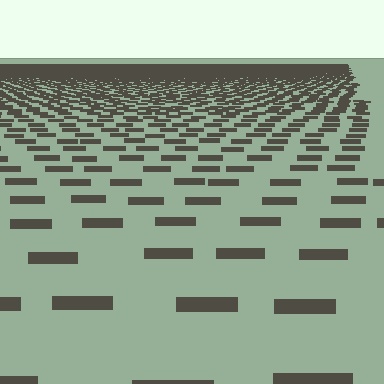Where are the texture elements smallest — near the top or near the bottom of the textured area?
Near the top.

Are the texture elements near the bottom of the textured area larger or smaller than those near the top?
Larger. Near the bottom, elements are closer to the viewer and appear at a bigger on-screen size.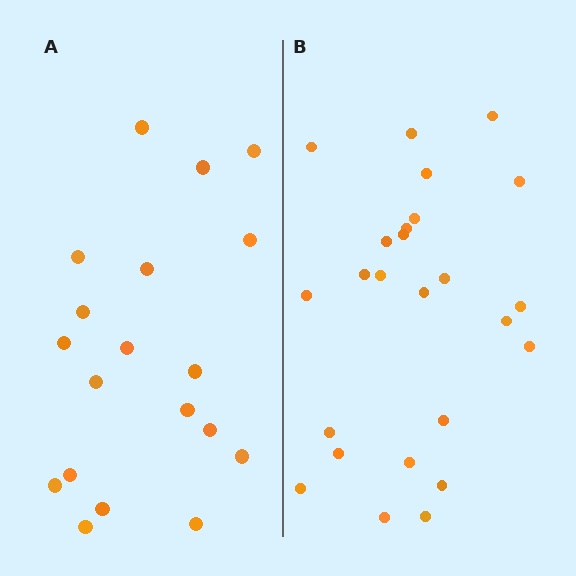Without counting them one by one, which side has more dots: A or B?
Region B (the right region) has more dots.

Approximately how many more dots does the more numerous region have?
Region B has about 6 more dots than region A.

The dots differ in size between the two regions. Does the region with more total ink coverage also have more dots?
No. Region A has more total ink coverage because its dots are larger, but region B actually contains more individual dots. Total area can be misleading — the number of items is what matters here.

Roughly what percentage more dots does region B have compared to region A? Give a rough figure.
About 30% more.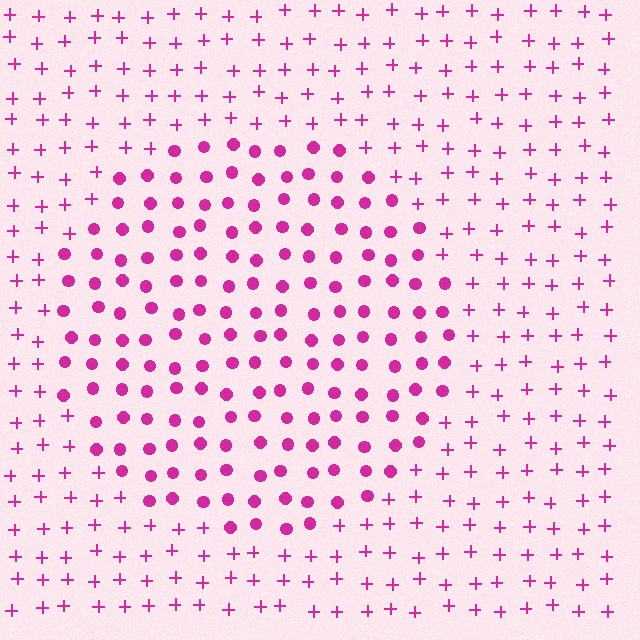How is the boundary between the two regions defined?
The boundary is defined by a change in element shape: circles inside vs. plus signs outside. All elements share the same color and spacing.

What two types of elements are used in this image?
The image uses circles inside the circle region and plus signs outside it.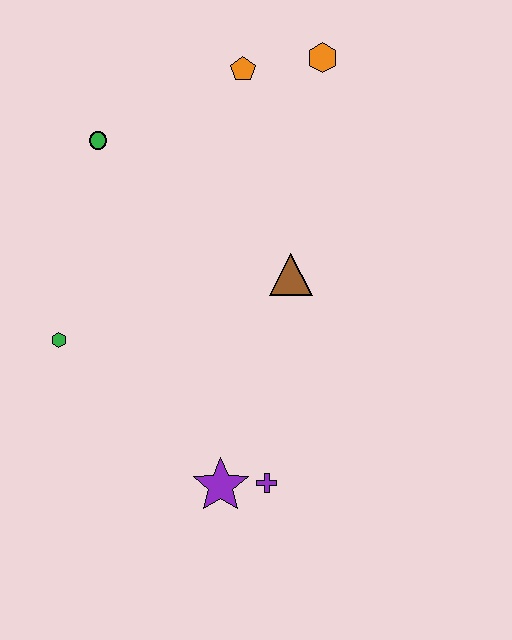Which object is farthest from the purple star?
The orange hexagon is farthest from the purple star.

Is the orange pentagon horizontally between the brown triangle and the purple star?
Yes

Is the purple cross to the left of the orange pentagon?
No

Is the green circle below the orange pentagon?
Yes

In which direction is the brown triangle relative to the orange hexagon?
The brown triangle is below the orange hexagon.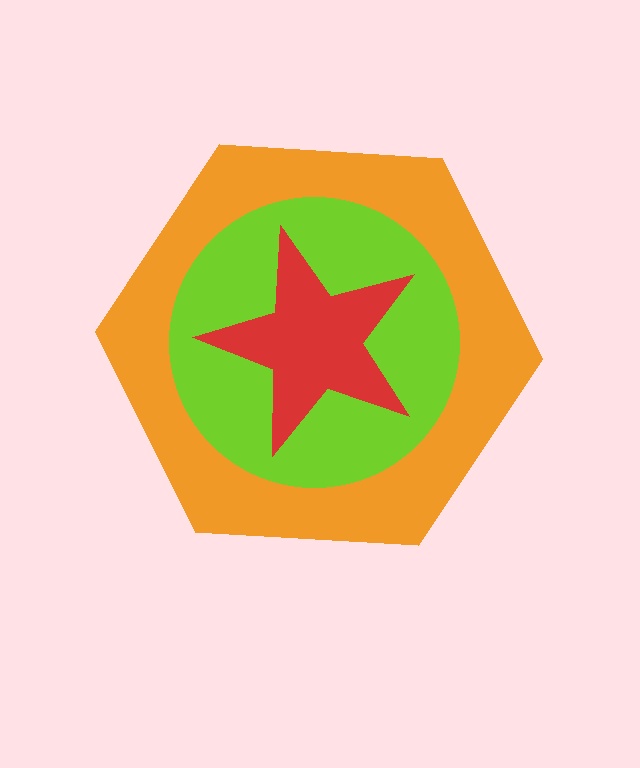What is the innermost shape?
The red star.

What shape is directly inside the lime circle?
The red star.